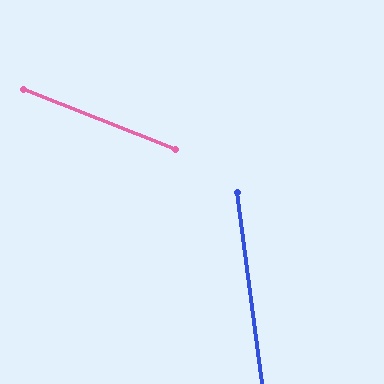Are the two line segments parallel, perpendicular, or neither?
Neither parallel nor perpendicular — they differ by about 61°.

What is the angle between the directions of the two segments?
Approximately 61 degrees.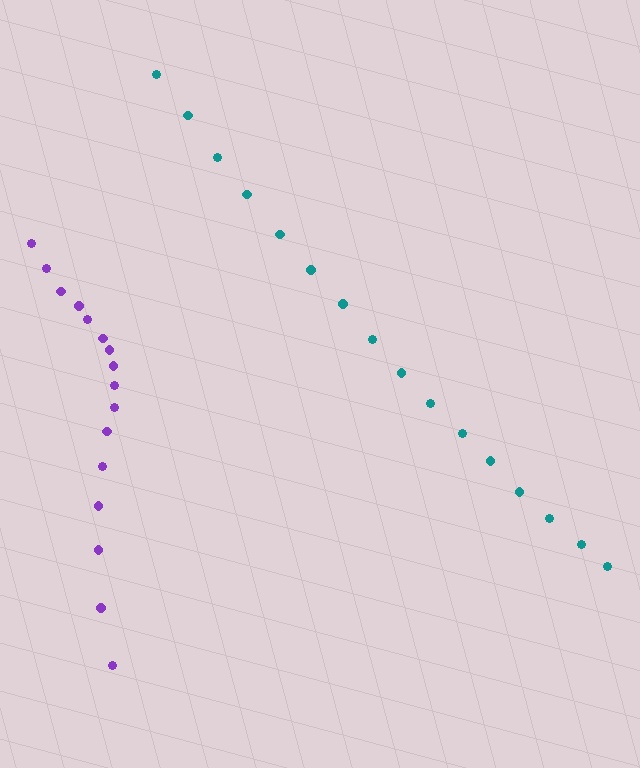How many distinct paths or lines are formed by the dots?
There are 2 distinct paths.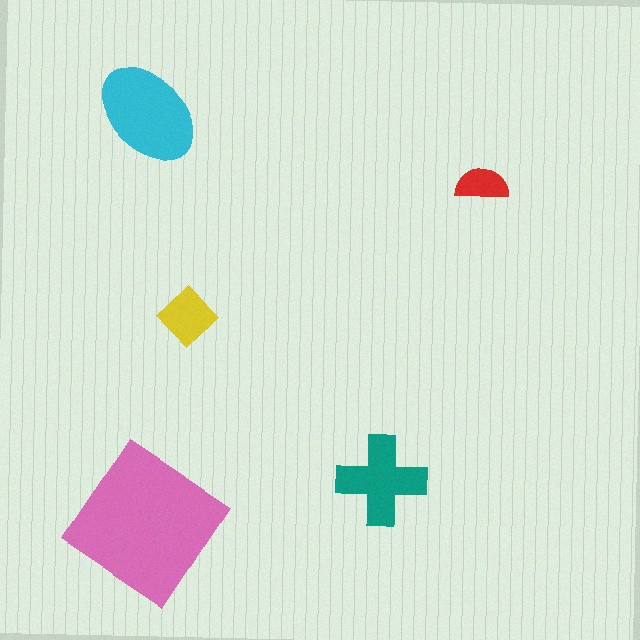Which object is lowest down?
The pink diamond is bottommost.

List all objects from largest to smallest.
The pink diamond, the cyan ellipse, the teal cross, the yellow diamond, the red semicircle.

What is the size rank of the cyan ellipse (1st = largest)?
2nd.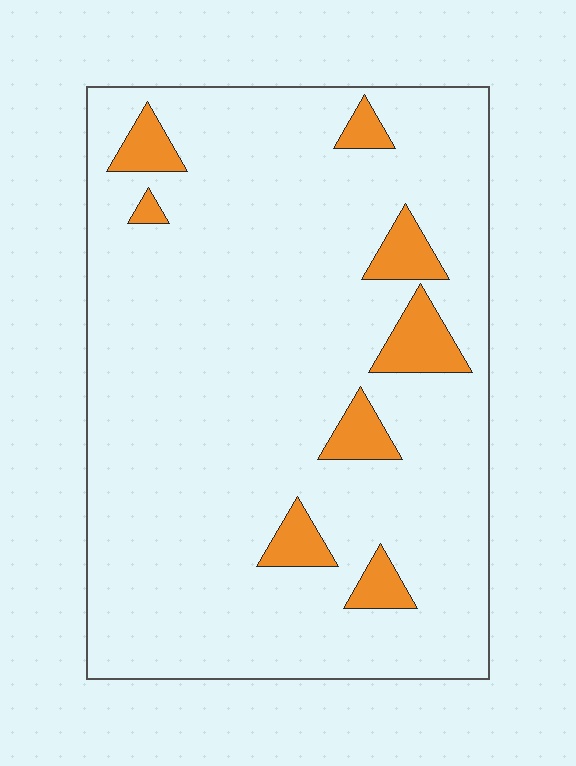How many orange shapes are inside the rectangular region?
8.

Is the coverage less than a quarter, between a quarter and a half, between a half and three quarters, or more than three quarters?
Less than a quarter.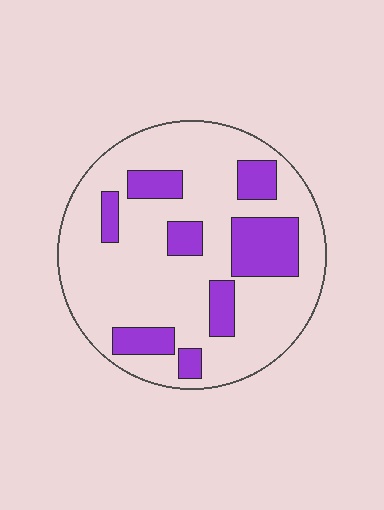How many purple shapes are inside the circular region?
8.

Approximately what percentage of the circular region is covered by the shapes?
Approximately 25%.